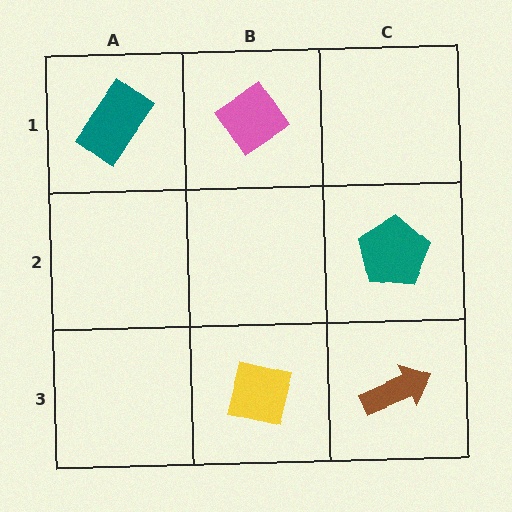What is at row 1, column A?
A teal rectangle.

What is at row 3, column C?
A brown arrow.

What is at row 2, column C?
A teal pentagon.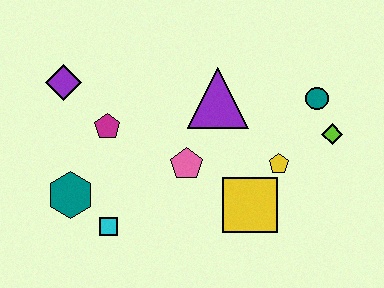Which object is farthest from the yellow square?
The purple diamond is farthest from the yellow square.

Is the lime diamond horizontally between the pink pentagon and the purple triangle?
No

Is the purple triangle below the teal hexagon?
No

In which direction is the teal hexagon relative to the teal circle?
The teal hexagon is to the left of the teal circle.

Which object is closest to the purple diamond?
The magenta pentagon is closest to the purple diamond.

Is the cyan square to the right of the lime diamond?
No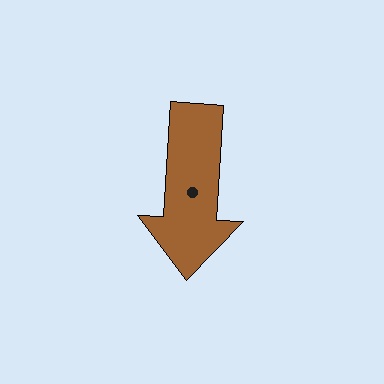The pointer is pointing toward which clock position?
Roughly 6 o'clock.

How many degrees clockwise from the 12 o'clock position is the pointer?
Approximately 183 degrees.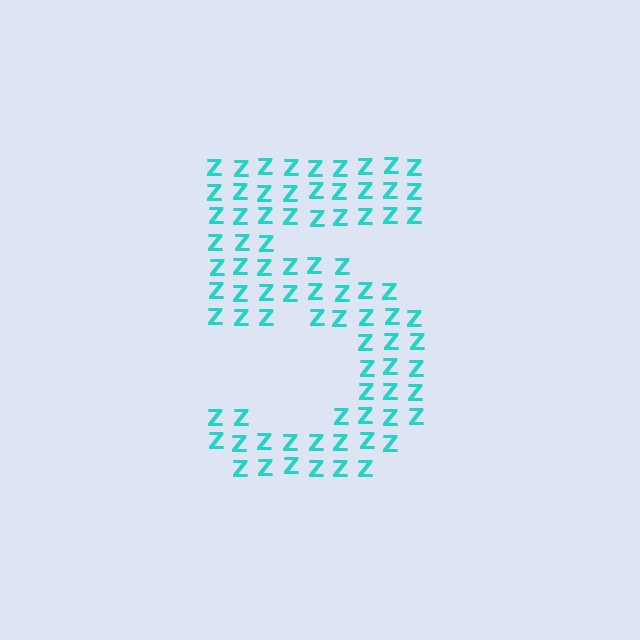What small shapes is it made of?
It is made of small letter Z's.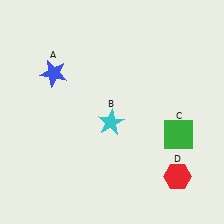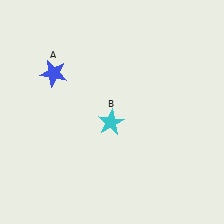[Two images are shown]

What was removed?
The red hexagon (D), the green square (C) were removed in Image 2.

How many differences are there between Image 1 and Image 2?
There are 2 differences between the two images.